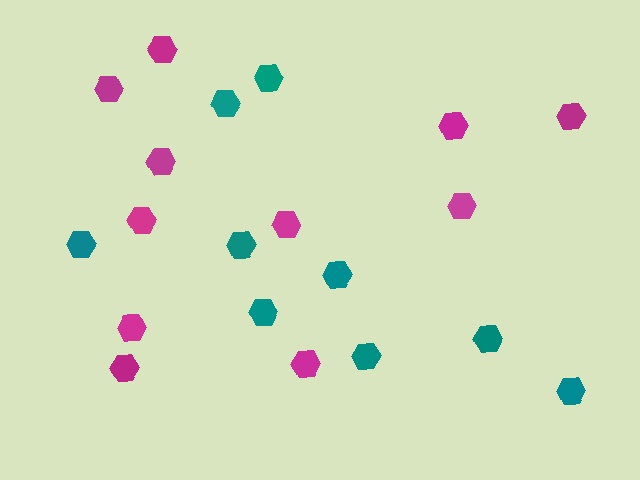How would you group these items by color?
There are 2 groups: one group of teal hexagons (9) and one group of magenta hexagons (11).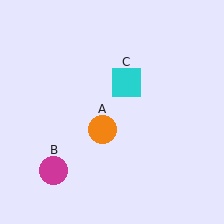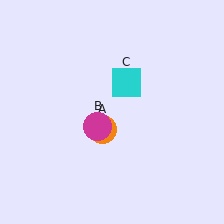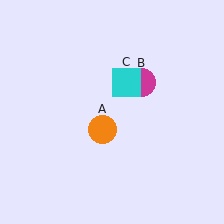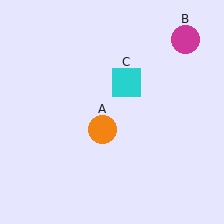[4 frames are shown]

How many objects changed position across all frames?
1 object changed position: magenta circle (object B).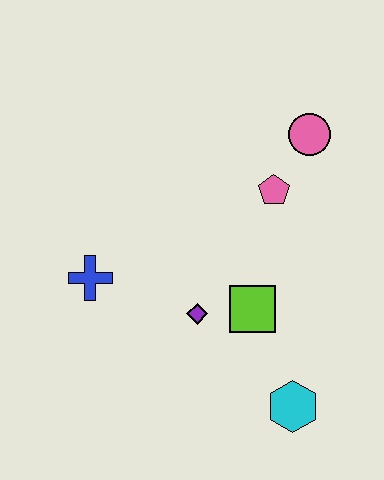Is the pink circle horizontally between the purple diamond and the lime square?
No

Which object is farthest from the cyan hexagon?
The pink circle is farthest from the cyan hexagon.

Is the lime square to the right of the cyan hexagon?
No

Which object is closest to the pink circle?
The pink pentagon is closest to the pink circle.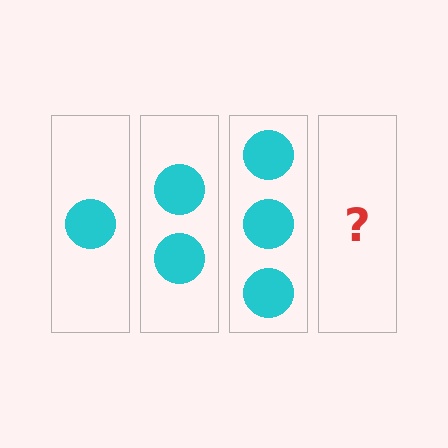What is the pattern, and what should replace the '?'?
The pattern is that each step adds one more circle. The '?' should be 4 circles.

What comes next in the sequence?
The next element should be 4 circles.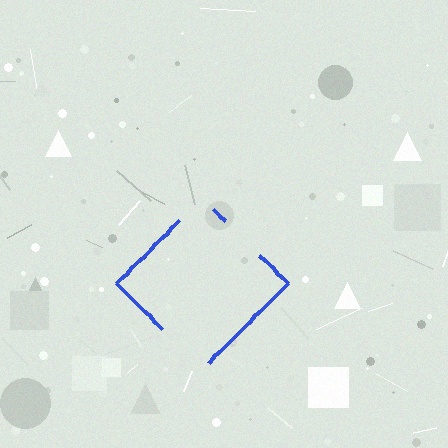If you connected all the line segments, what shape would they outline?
They would outline a diamond.